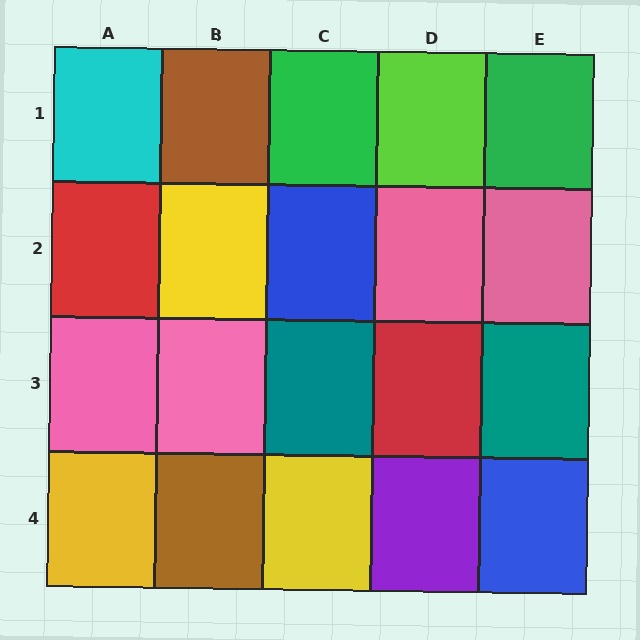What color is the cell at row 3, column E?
Teal.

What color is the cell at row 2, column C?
Blue.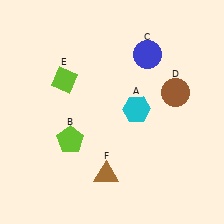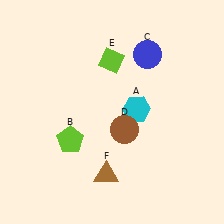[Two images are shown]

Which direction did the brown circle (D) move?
The brown circle (D) moved left.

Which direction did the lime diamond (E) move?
The lime diamond (E) moved right.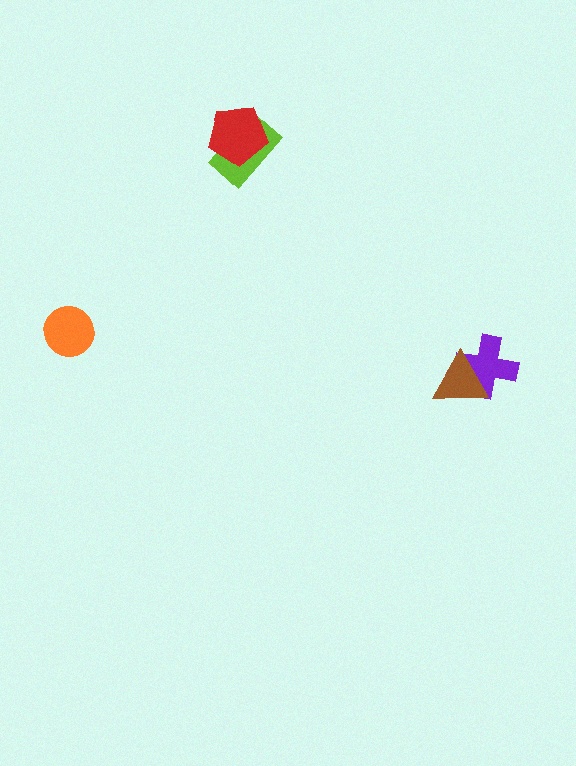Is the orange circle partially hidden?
No, no other shape covers it.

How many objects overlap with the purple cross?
1 object overlaps with the purple cross.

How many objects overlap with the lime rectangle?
1 object overlaps with the lime rectangle.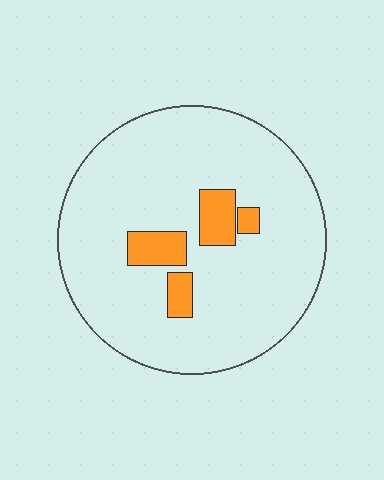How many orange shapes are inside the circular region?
4.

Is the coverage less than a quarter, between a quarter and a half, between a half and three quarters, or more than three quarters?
Less than a quarter.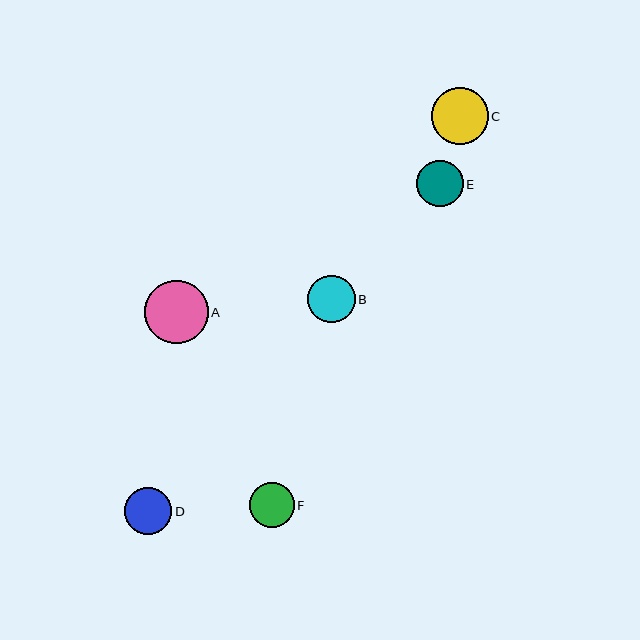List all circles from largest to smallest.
From largest to smallest: A, C, B, D, E, F.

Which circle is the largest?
Circle A is the largest with a size of approximately 64 pixels.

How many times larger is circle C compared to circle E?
Circle C is approximately 1.2 times the size of circle E.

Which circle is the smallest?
Circle F is the smallest with a size of approximately 45 pixels.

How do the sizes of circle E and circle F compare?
Circle E and circle F are approximately the same size.